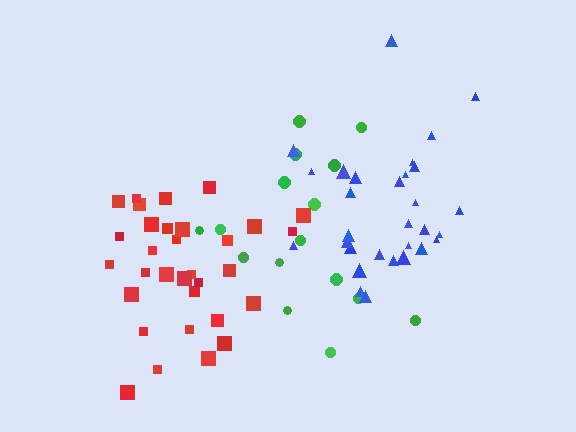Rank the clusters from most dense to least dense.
blue, red, green.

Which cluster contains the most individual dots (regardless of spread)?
Red (33).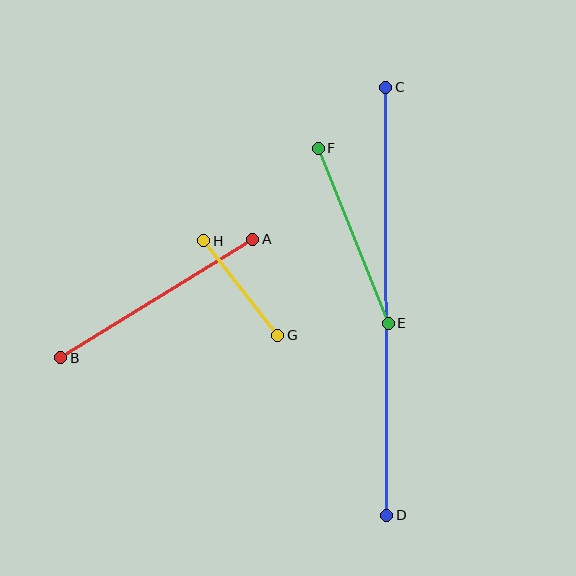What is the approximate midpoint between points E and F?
The midpoint is at approximately (353, 236) pixels.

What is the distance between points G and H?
The distance is approximately 120 pixels.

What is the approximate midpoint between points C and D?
The midpoint is at approximately (386, 301) pixels.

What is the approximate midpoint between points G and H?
The midpoint is at approximately (241, 288) pixels.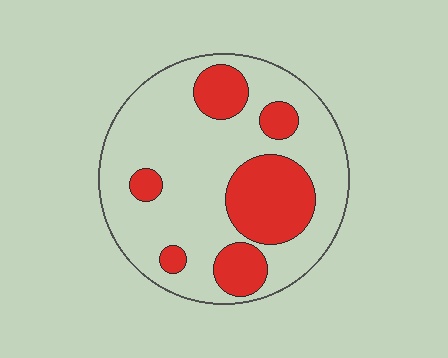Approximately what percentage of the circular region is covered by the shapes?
Approximately 30%.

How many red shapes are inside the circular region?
6.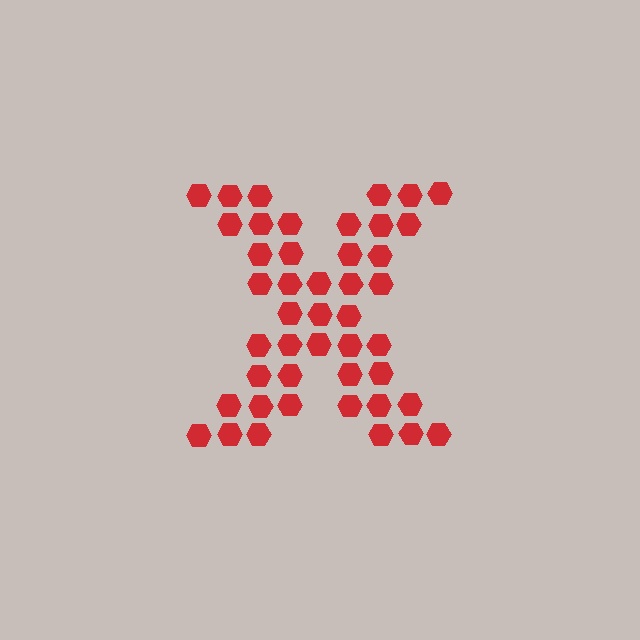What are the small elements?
The small elements are hexagons.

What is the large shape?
The large shape is the letter X.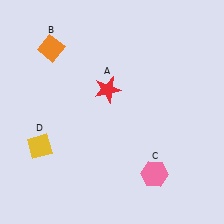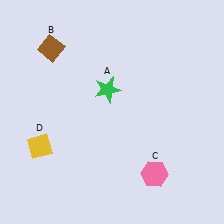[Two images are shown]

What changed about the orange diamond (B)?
In Image 1, B is orange. In Image 2, it changed to brown.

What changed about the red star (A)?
In Image 1, A is red. In Image 2, it changed to green.